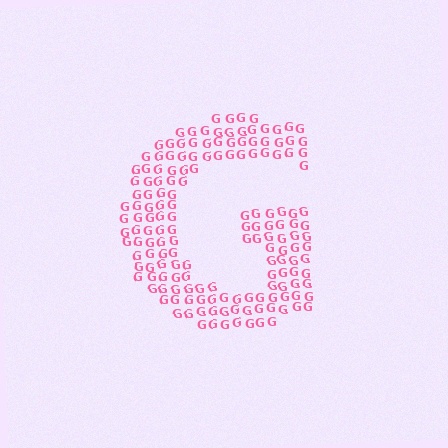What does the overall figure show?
The overall figure shows the letter G.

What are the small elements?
The small elements are letter G's.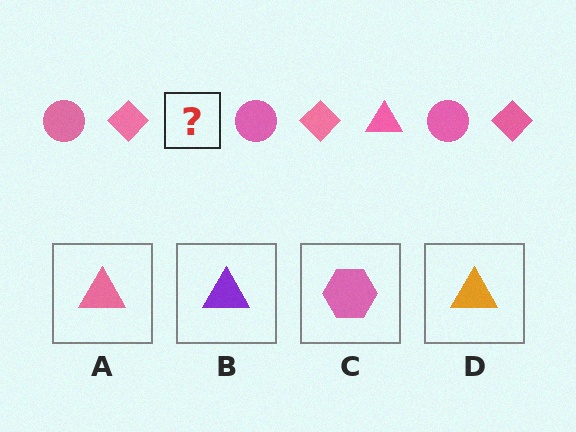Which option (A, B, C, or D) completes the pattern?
A.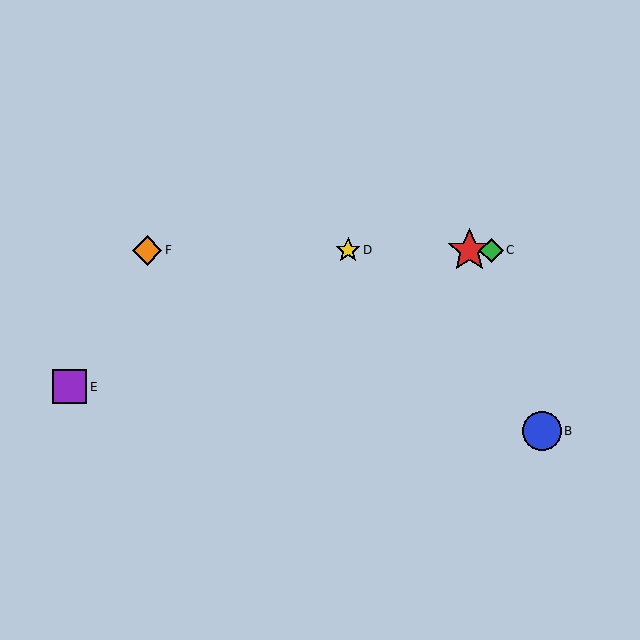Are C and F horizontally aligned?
Yes, both are at y≈250.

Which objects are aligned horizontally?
Objects A, C, D, F are aligned horizontally.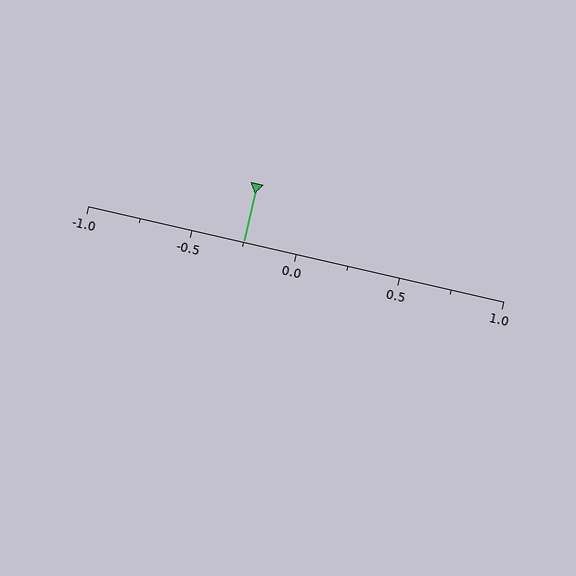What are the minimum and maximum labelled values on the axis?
The axis runs from -1.0 to 1.0.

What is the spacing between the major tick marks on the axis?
The major ticks are spaced 0.5 apart.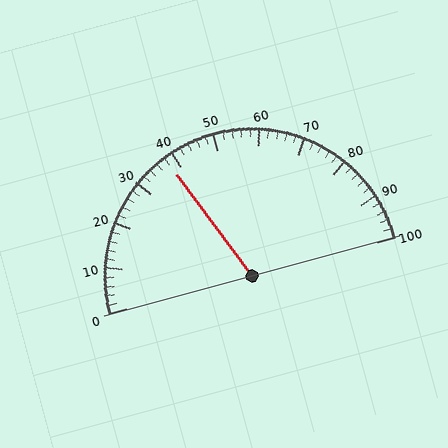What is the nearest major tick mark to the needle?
The nearest major tick mark is 40.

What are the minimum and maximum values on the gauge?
The gauge ranges from 0 to 100.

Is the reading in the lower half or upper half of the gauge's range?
The reading is in the lower half of the range (0 to 100).